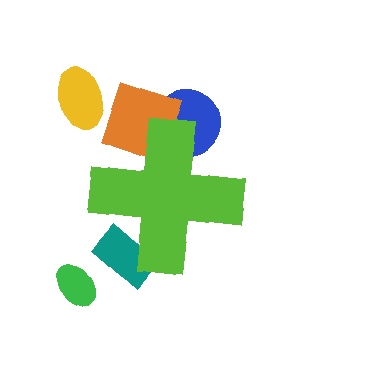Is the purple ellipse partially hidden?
Yes, the purple ellipse is partially hidden behind the lime cross.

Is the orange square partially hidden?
Yes, the orange square is partially hidden behind the lime cross.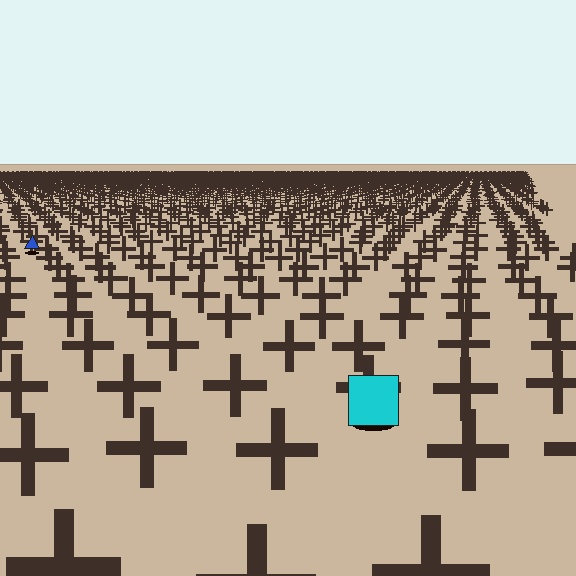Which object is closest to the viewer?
The cyan square is closest. The texture marks near it are larger and more spread out.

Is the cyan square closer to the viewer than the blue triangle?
Yes. The cyan square is closer — you can tell from the texture gradient: the ground texture is coarser near it.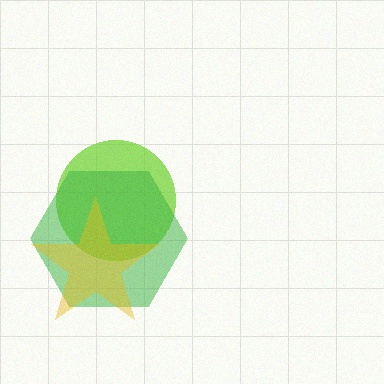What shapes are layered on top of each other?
The layered shapes are: a lime circle, a green hexagon, a yellow star.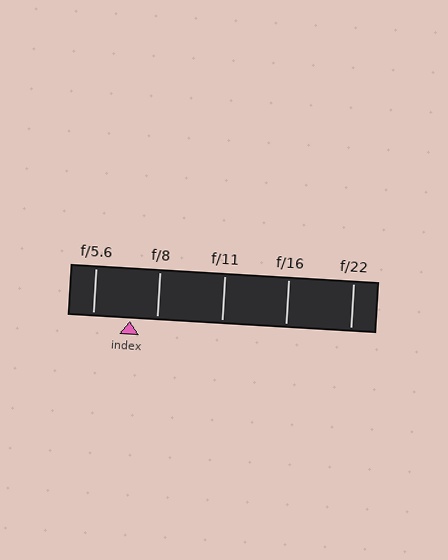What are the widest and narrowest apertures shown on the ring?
The widest aperture shown is f/5.6 and the narrowest is f/22.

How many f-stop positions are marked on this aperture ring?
There are 5 f-stop positions marked.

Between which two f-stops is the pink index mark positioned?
The index mark is between f/5.6 and f/8.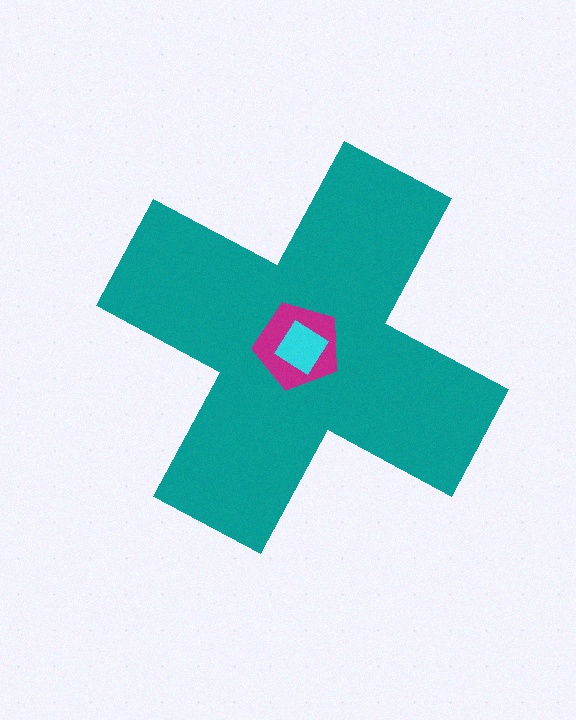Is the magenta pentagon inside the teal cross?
Yes.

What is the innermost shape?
The cyan diamond.